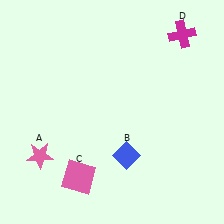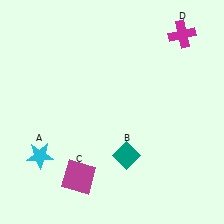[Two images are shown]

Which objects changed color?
A changed from pink to cyan. B changed from blue to teal. C changed from pink to magenta.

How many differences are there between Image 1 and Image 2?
There are 3 differences between the two images.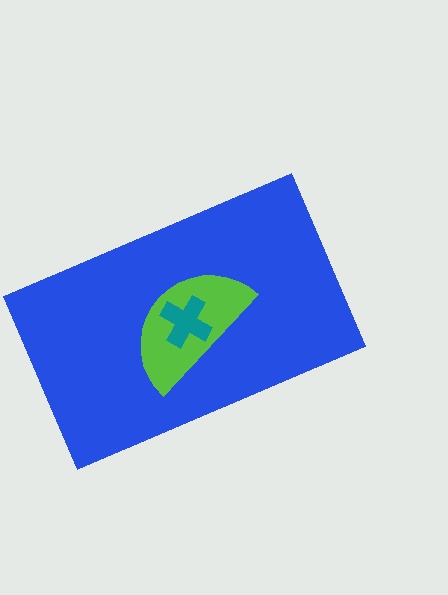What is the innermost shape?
The teal cross.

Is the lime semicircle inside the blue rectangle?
Yes.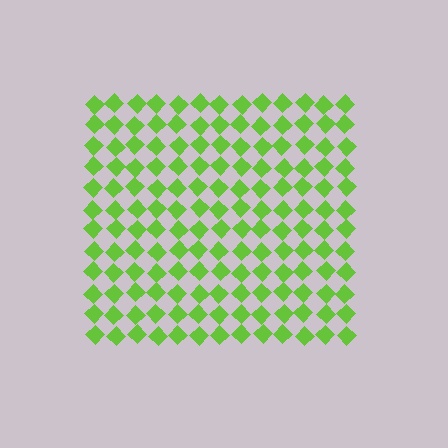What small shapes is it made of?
It is made of small diamonds.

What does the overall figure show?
The overall figure shows a square.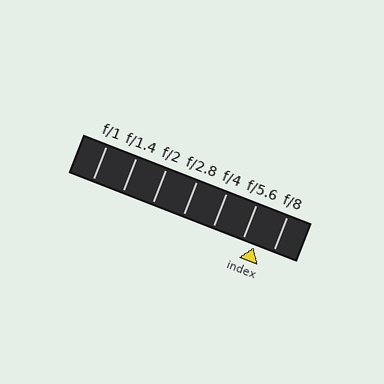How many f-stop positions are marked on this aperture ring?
There are 7 f-stop positions marked.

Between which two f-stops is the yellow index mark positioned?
The index mark is between f/5.6 and f/8.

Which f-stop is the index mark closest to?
The index mark is closest to f/5.6.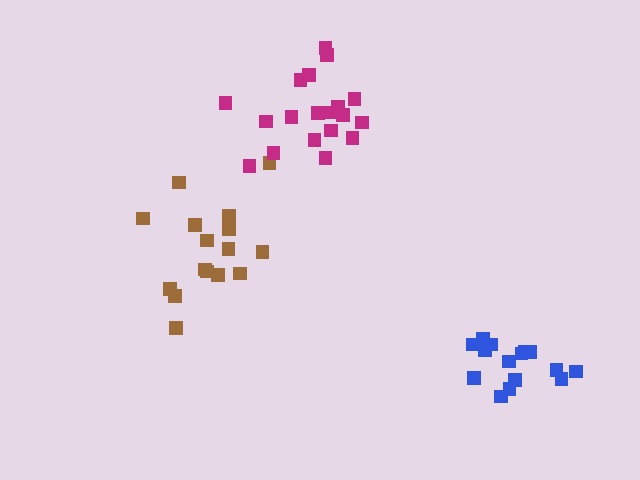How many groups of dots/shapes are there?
There are 3 groups.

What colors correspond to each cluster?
The clusters are colored: brown, blue, magenta.